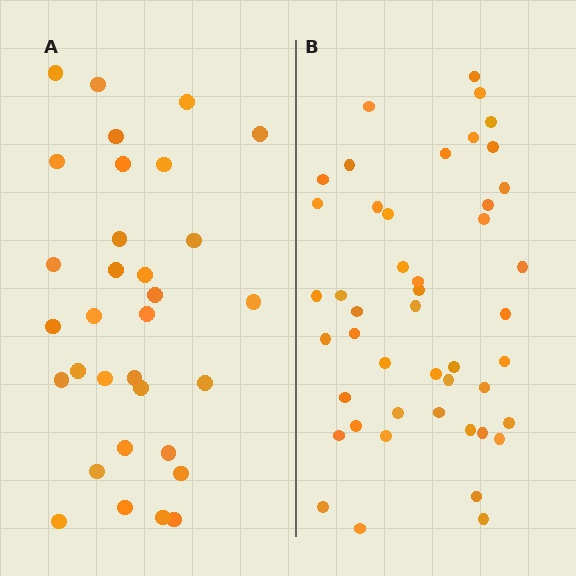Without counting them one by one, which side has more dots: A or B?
Region B (the right region) has more dots.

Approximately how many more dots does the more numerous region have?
Region B has approximately 15 more dots than region A.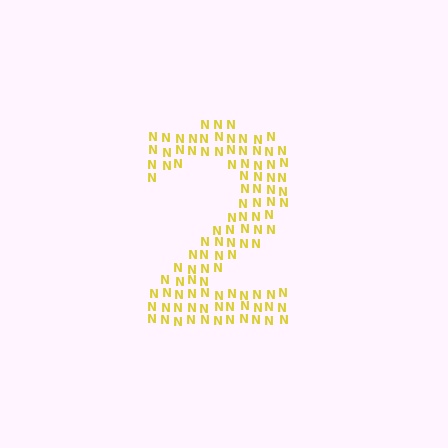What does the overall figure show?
The overall figure shows the digit 2.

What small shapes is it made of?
It is made of small letter N's.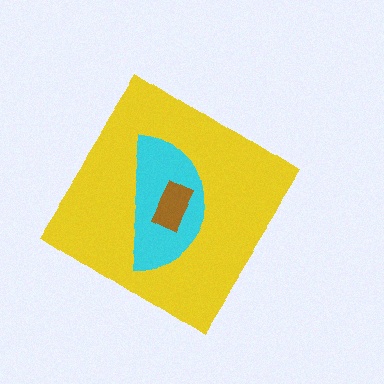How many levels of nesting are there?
3.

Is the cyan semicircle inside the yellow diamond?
Yes.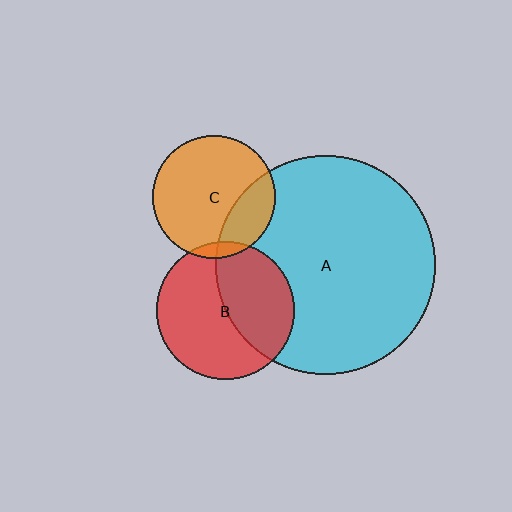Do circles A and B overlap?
Yes.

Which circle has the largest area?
Circle A (cyan).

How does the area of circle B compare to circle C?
Approximately 1.3 times.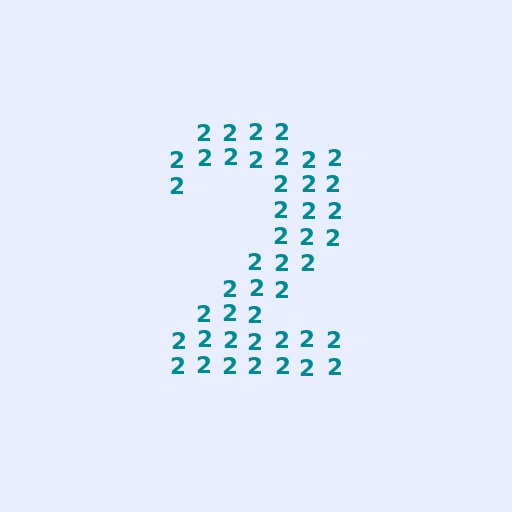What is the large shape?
The large shape is the digit 2.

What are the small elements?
The small elements are digit 2's.